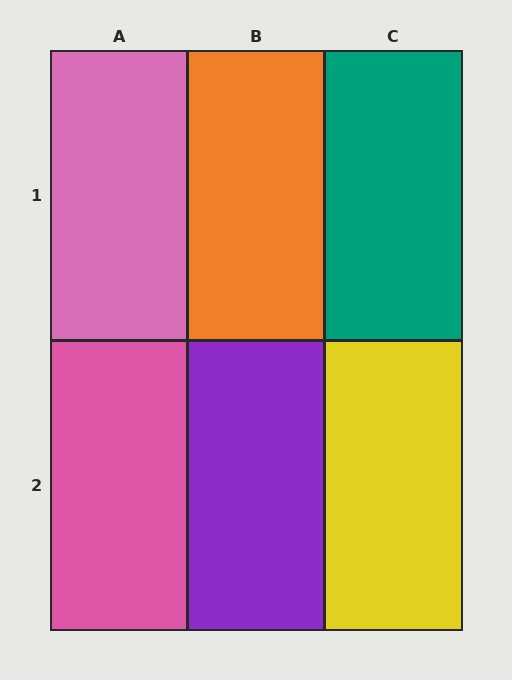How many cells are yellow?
1 cell is yellow.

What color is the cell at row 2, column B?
Purple.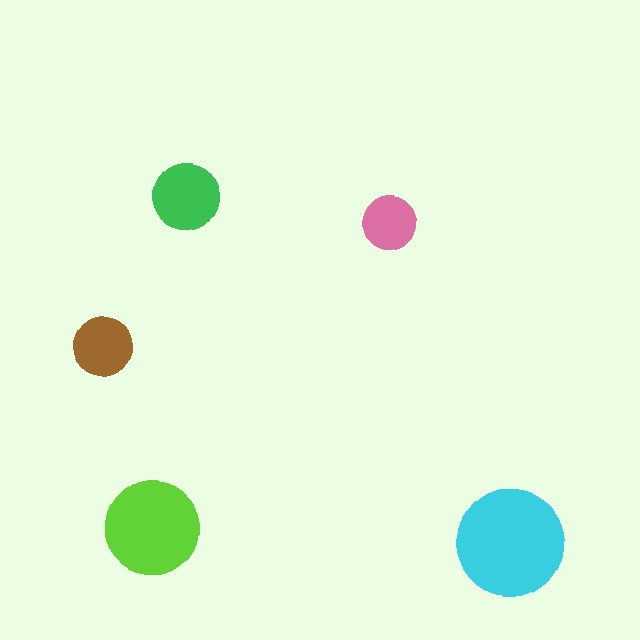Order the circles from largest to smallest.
the cyan one, the lime one, the green one, the brown one, the pink one.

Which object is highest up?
The green circle is topmost.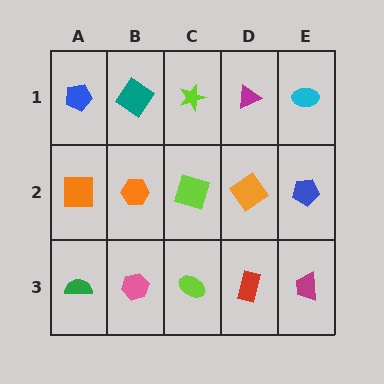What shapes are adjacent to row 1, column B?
An orange hexagon (row 2, column B), a blue pentagon (row 1, column A), a lime star (row 1, column C).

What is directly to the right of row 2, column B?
A lime square.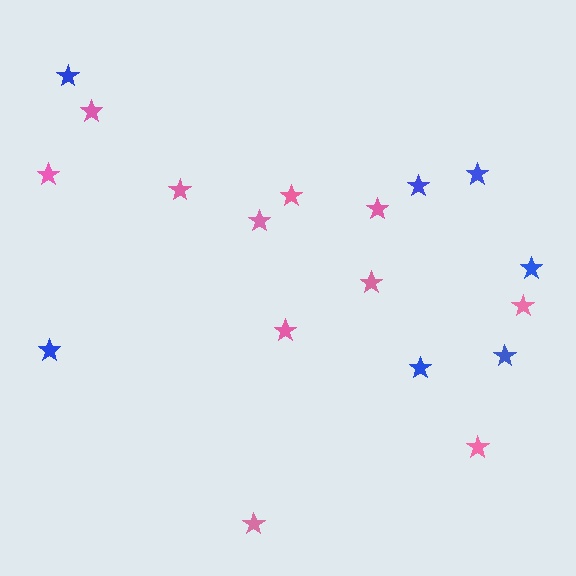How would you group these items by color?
There are 2 groups: one group of blue stars (7) and one group of pink stars (11).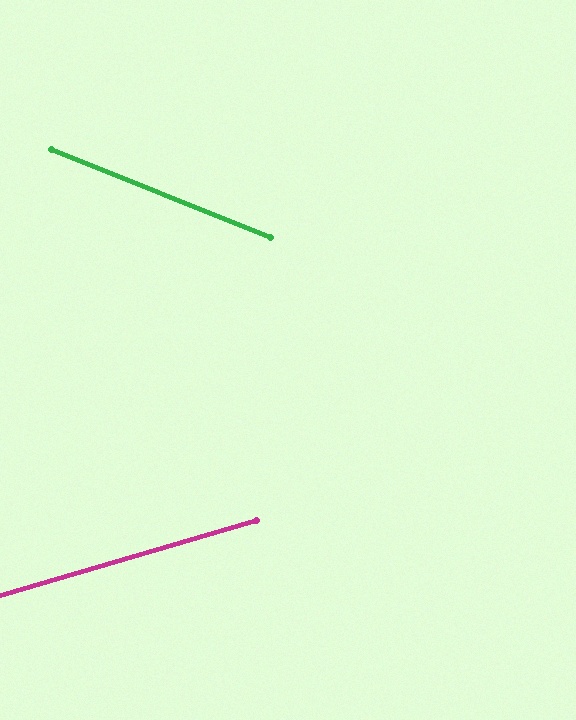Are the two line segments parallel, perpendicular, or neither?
Neither parallel nor perpendicular — they differ by about 38°.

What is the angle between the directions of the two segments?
Approximately 38 degrees.